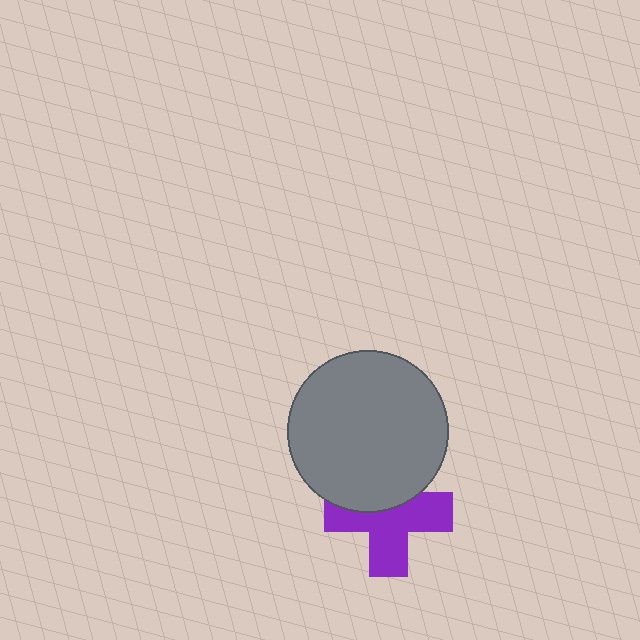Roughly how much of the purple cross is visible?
About half of it is visible (roughly 62%).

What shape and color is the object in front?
The object in front is a gray circle.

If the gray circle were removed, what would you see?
You would see the complete purple cross.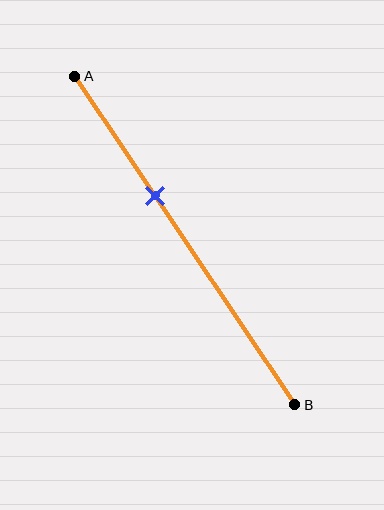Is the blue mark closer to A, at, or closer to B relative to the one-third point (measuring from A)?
The blue mark is closer to point B than the one-third point of segment AB.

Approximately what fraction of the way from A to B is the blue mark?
The blue mark is approximately 35% of the way from A to B.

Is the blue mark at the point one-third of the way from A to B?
No, the mark is at about 35% from A, not at the 33% one-third point.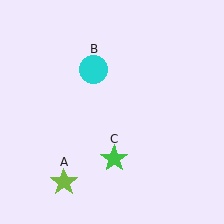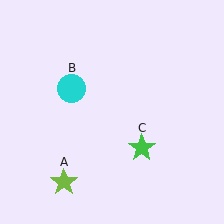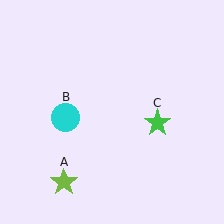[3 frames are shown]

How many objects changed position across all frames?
2 objects changed position: cyan circle (object B), green star (object C).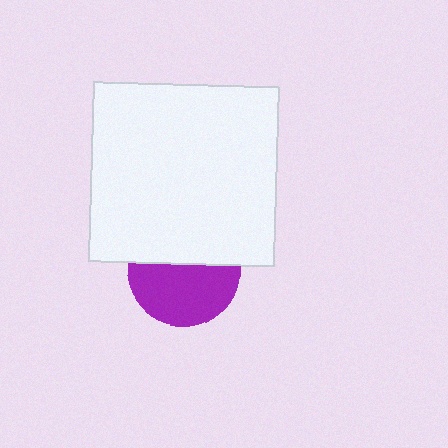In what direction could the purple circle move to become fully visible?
The purple circle could move down. That would shift it out from behind the white rectangle entirely.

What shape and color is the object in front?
The object in front is a white rectangle.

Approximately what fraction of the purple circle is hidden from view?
Roughly 43% of the purple circle is hidden behind the white rectangle.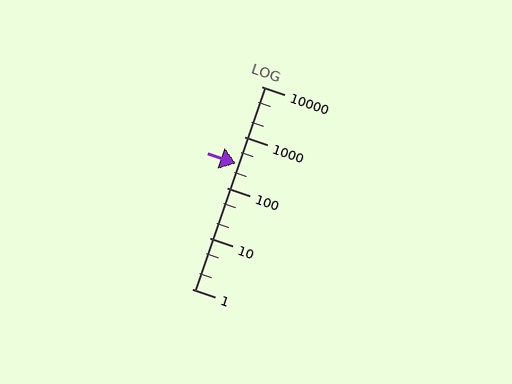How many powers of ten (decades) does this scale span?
The scale spans 4 decades, from 1 to 10000.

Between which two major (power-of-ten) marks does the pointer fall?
The pointer is between 100 and 1000.